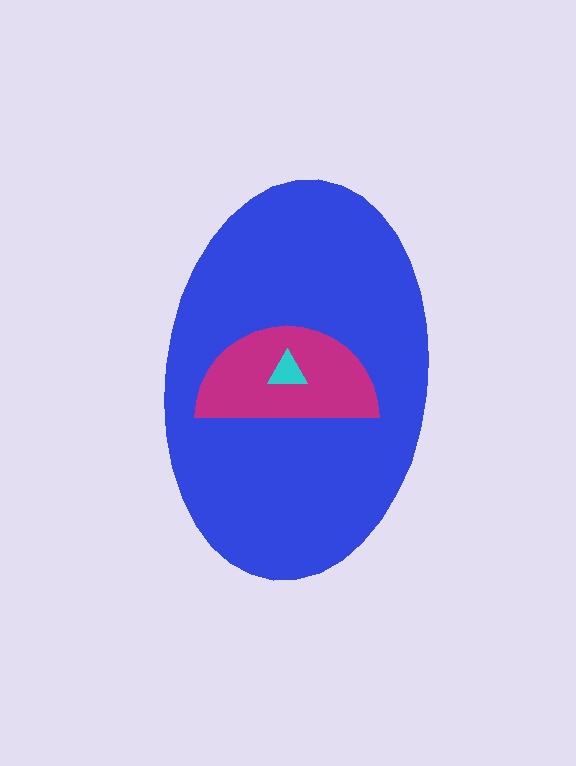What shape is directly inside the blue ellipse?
The magenta semicircle.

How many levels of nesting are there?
3.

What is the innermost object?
The cyan triangle.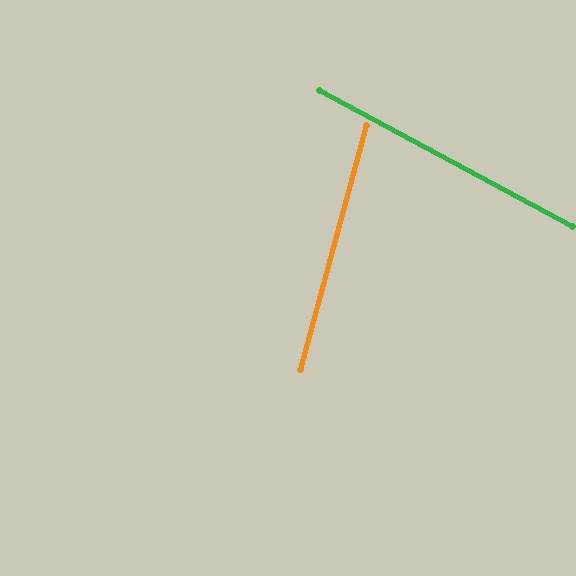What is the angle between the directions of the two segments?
Approximately 77 degrees.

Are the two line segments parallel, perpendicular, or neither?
Neither parallel nor perpendicular — they differ by about 77°.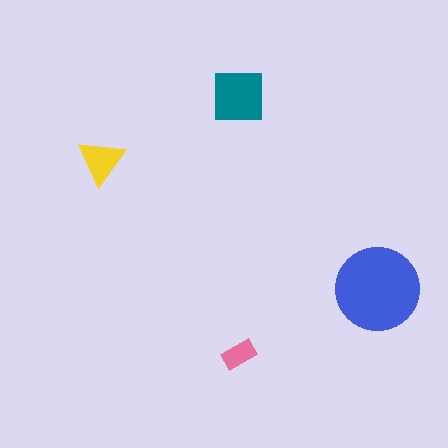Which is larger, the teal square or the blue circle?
The blue circle.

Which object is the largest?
The blue circle.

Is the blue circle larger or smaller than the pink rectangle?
Larger.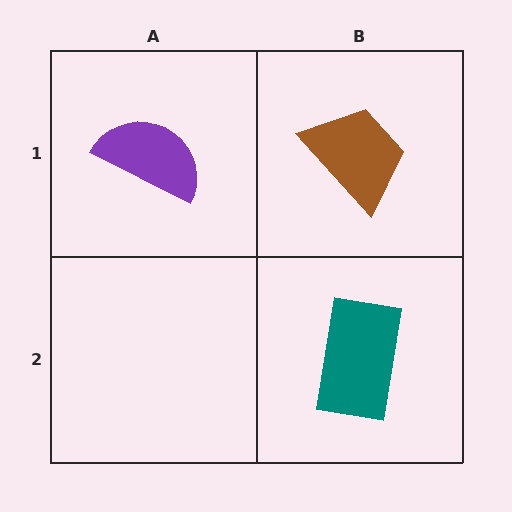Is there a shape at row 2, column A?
No, that cell is empty.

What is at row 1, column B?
A brown trapezoid.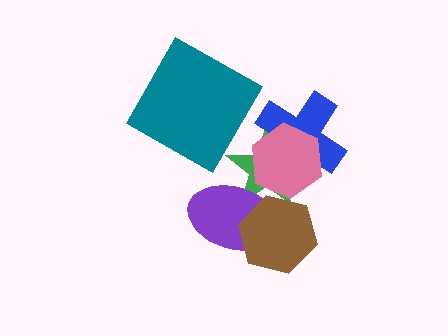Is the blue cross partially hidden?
Yes, it is partially covered by another shape.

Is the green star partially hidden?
Yes, it is partially covered by another shape.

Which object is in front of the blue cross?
The pink hexagon is in front of the blue cross.